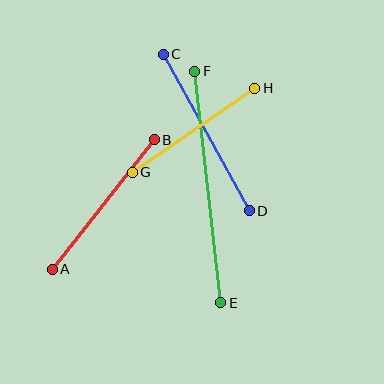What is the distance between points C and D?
The distance is approximately 179 pixels.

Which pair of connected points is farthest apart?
Points E and F are farthest apart.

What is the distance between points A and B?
The distance is approximately 165 pixels.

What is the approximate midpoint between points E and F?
The midpoint is at approximately (208, 187) pixels.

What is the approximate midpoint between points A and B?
The midpoint is at approximately (103, 205) pixels.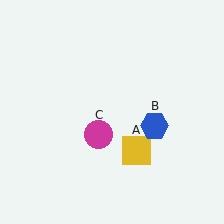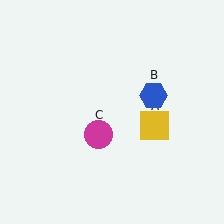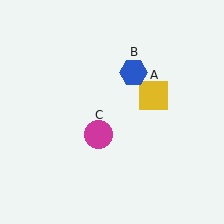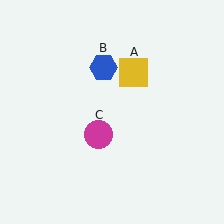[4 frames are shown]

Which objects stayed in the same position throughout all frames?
Magenta circle (object C) remained stationary.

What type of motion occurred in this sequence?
The yellow square (object A), blue hexagon (object B) rotated counterclockwise around the center of the scene.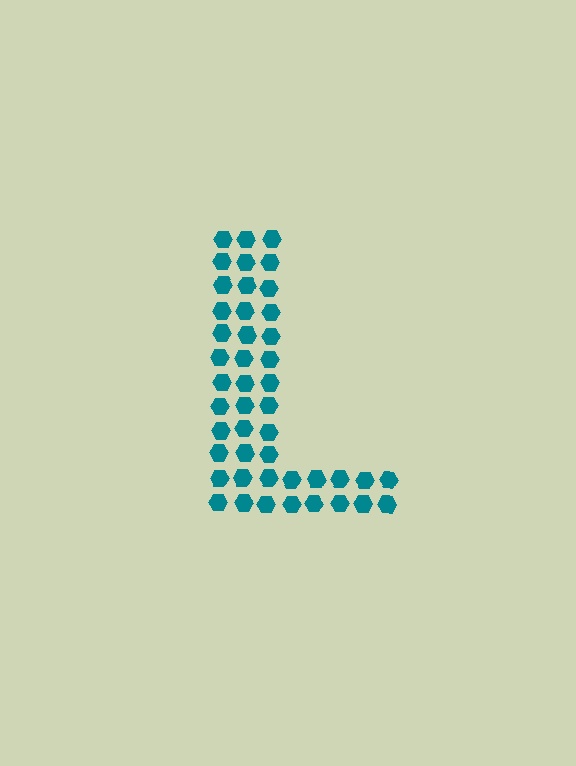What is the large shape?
The large shape is the letter L.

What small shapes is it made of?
It is made of small hexagons.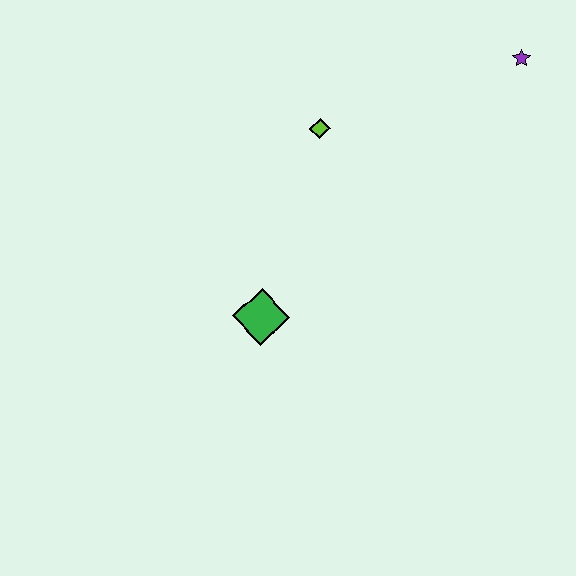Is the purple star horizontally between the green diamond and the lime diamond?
No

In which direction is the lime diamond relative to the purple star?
The lime diamond is to the left of the purple star.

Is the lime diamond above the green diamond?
Yes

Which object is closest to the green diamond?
The lime diamond is closest to the green diamond.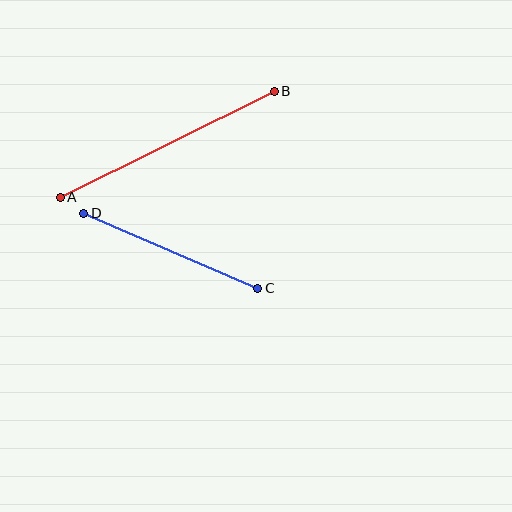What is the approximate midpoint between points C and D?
The midpoint is at approximately (171, 251) pixels.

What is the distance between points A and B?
The distance is approximately 239 pixels.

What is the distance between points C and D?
The distance is approximately 189 pixels.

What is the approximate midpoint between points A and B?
The midpoint is at approximately (167, 144) pixels.